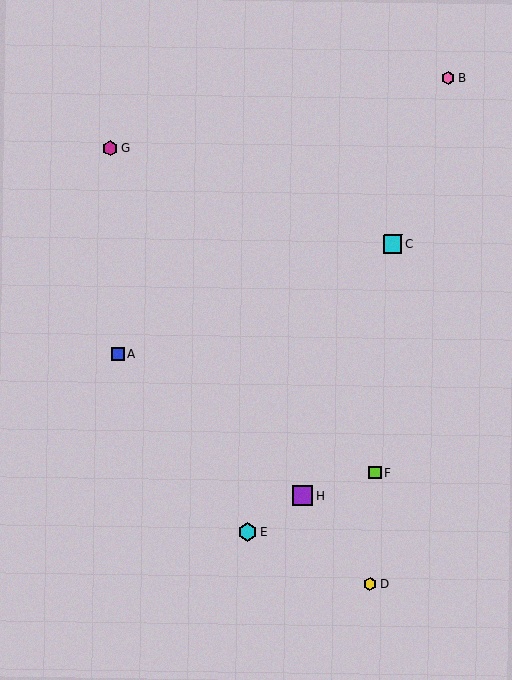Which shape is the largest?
The purple square (labeled H) is the largest.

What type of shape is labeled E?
Shape E is a cyan hexagon.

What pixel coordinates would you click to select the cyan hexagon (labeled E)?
Click at (248, 532) to select the cyan hexagon E.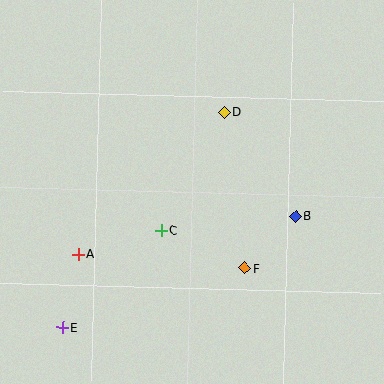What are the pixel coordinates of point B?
Point B is at (296, 216).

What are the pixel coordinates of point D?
Point D is at (225, 112).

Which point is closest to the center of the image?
Point C at (161, 230) is closest to the center.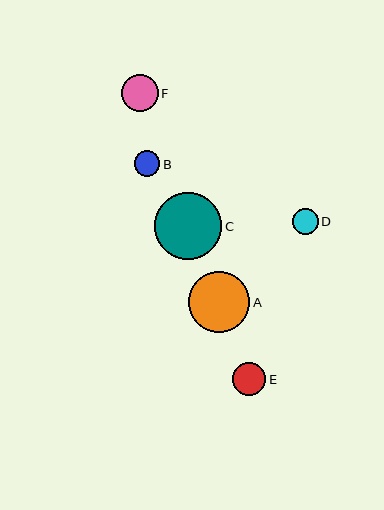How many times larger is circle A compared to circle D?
Circle A is approximately 2.3 times the size of circle D.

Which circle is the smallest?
Circle B is the smallest with a size of approximately 25 pixels.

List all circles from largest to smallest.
From largest to smallest: C, A, F, E, D, B.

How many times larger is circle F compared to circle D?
Circle F is approximately 1.4 times the size of circle D.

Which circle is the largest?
Circle C is the largest with a size of approximately 67 pixels.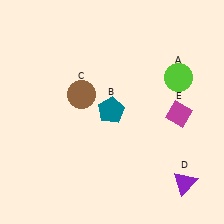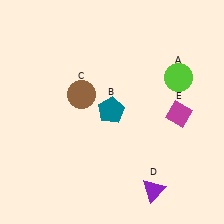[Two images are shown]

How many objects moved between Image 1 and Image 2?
1 object moved between the two images.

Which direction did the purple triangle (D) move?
The purple triangle (D) moved left.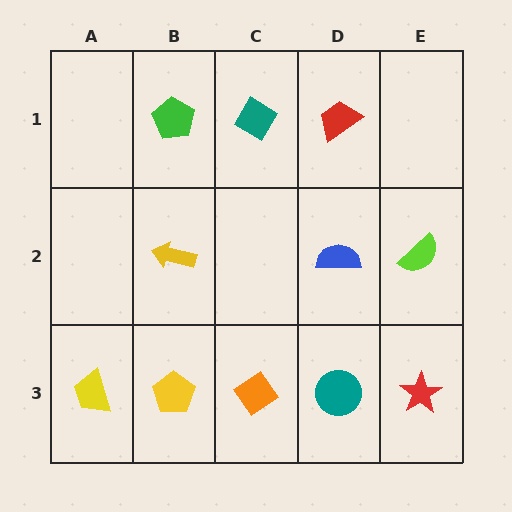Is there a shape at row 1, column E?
No, that cell is empty.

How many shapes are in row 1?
3 shapes.